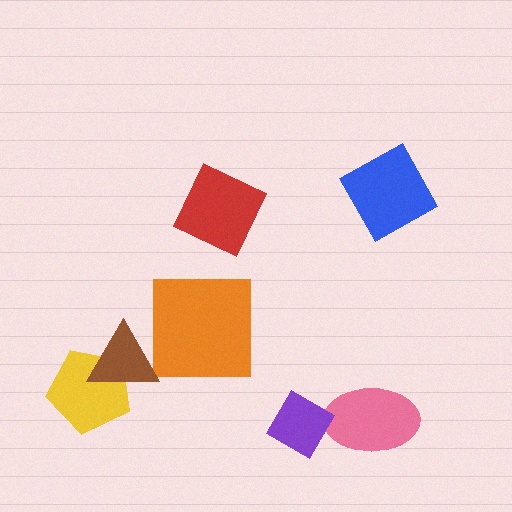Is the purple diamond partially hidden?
No, no other shape covers it.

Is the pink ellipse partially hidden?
Yes, it is partially covered by another shape.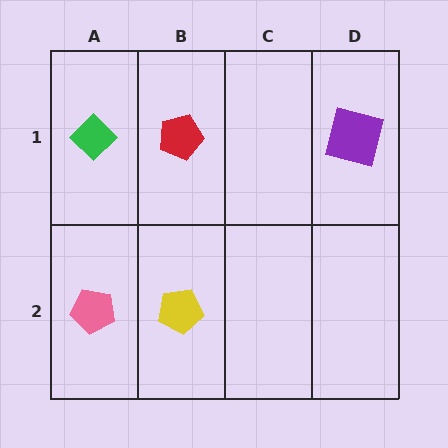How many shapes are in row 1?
3 shapes.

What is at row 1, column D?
A purple square.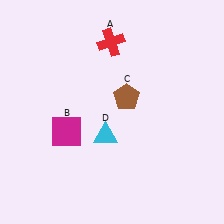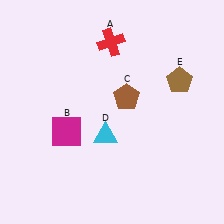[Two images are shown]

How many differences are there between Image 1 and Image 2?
There is 1 difference between the two images.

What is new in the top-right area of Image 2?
A brown pentagon (E) was added in the top-right area of Image 2.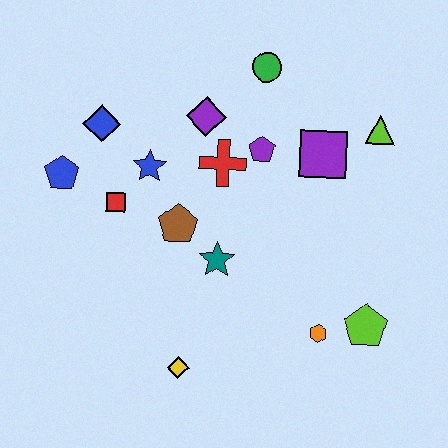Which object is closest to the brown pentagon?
The teal star is closest to the brown pentagon.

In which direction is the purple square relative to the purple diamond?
The purple square is to the right of the purple diamond.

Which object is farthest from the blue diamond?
The lime pentagon is farthest from the blue diamond.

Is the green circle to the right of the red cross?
Yes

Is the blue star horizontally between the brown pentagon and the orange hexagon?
No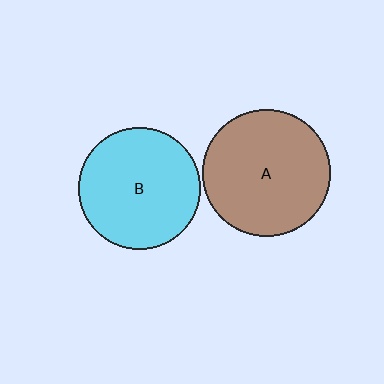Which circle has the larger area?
Circle A (brown).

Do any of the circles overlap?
No, none of the circles overlap.